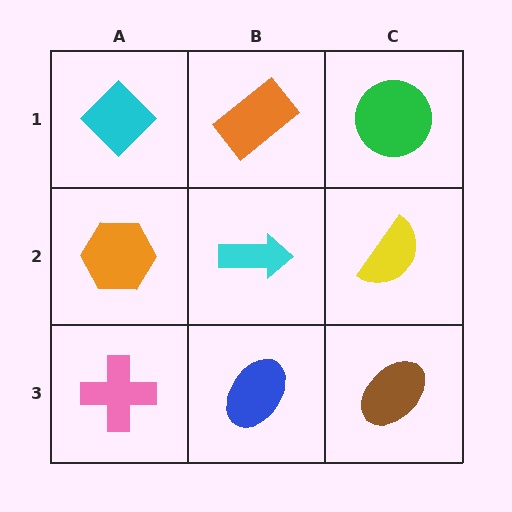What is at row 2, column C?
A yellow semicircle.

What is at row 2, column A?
An orange hexagon.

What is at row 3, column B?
A blue ellipse.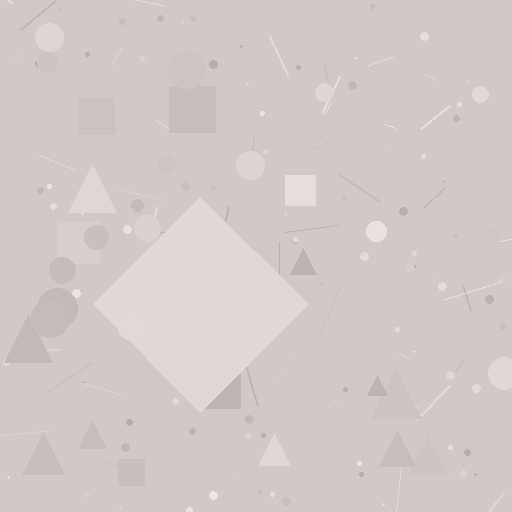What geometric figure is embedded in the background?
A diamond is embedded in the background.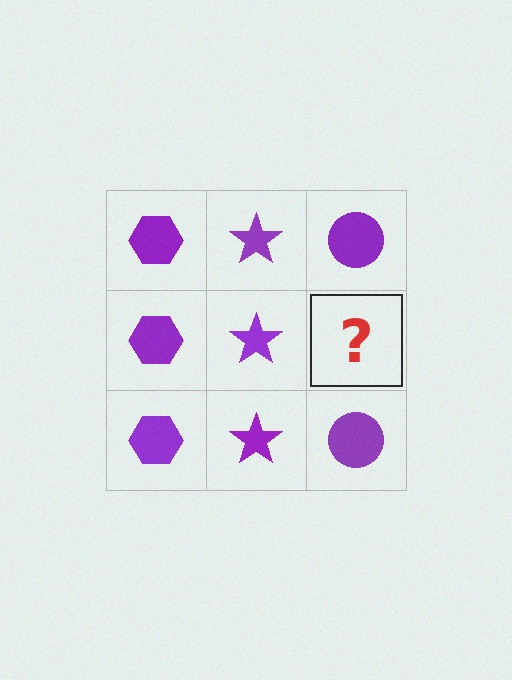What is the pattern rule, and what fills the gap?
The rule is that each column has a consistent shape. The gap should be filled with a purple circle.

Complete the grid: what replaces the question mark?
The question mark should be replaced with a purple circle.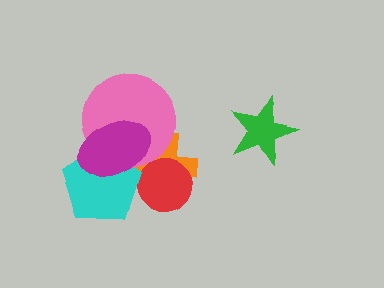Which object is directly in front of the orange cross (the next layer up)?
The red circle is directly in front of the orange cross.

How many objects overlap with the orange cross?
3 objects overlap with the orange cross.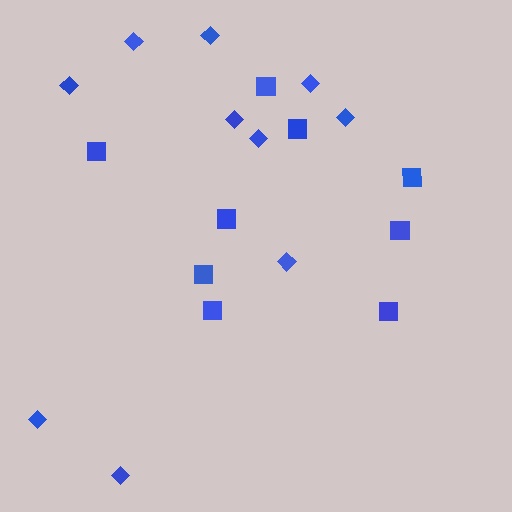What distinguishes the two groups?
There are 2 groups: one group of squares (9) and one group of diamonds (10).